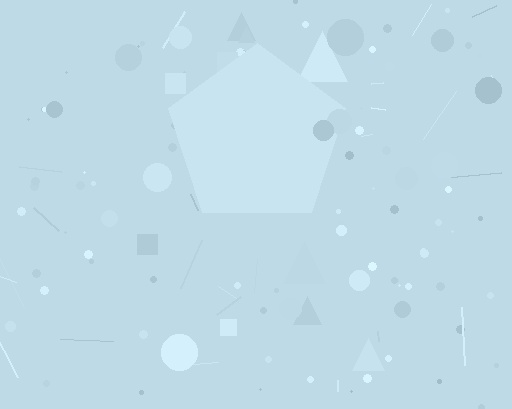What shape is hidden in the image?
A pentagon is hidden in the image.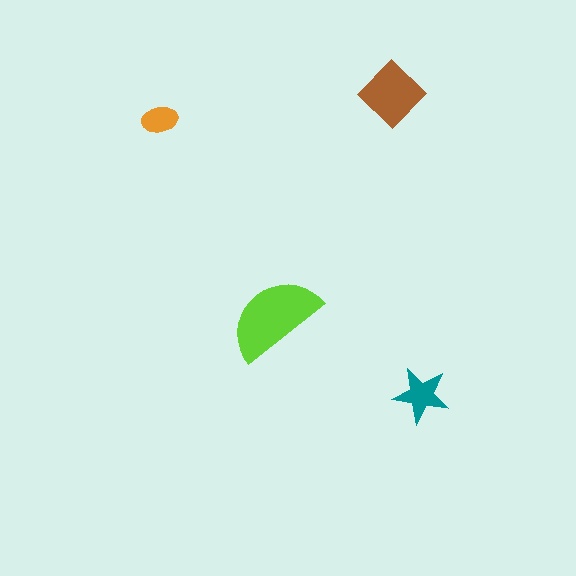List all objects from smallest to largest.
The orange ellipse, the teal star, the brown diamond, the lime semicircle.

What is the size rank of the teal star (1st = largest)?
3rd.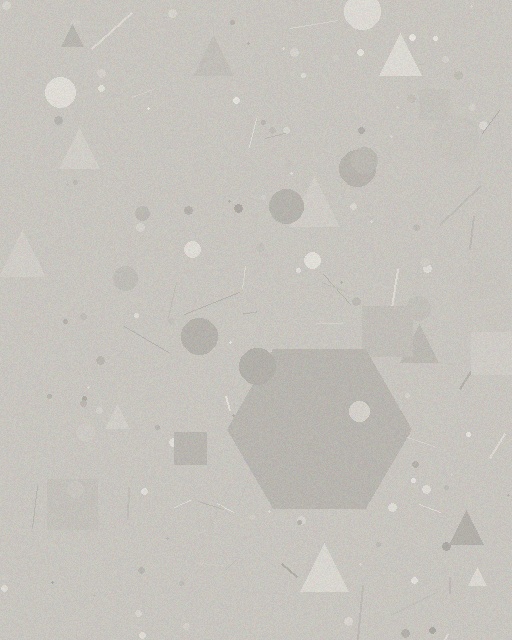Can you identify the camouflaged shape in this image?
The camouflaged shape is a hexagon.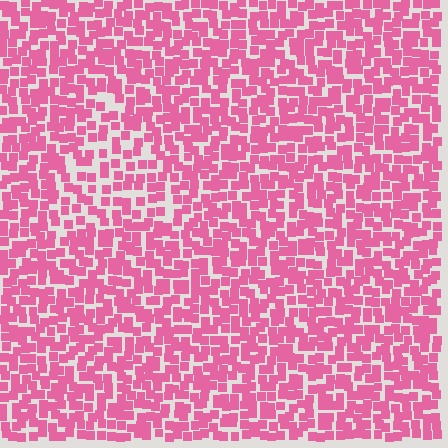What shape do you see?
I see a triangle.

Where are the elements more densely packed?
The elements are more densely packed outside the triangle boundary.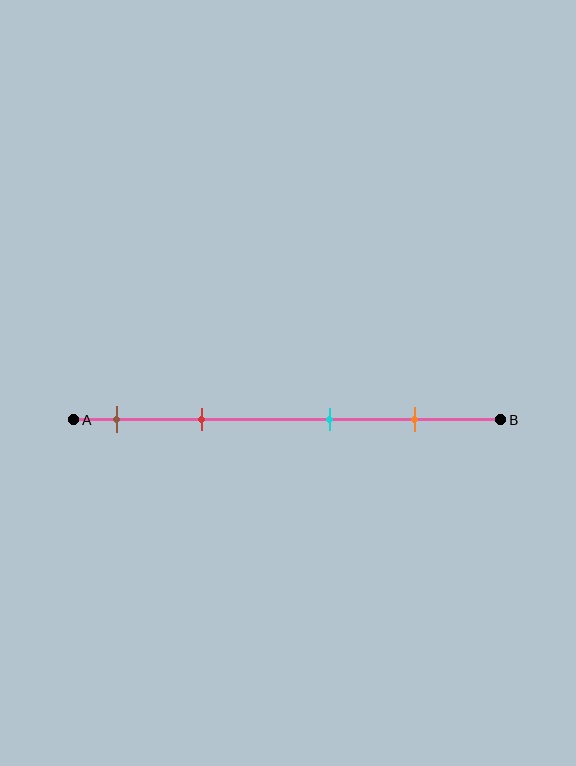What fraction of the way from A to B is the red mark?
The red mark is approximately 30% (0.3) of the way from A to B.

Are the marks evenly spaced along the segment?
No, the marks are not evenly spaced.